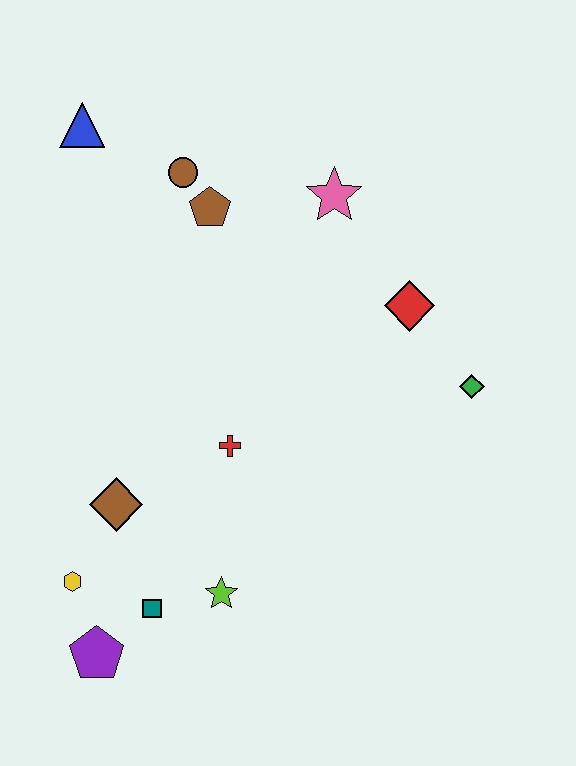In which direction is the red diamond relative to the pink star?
The red diamond is below the pink star.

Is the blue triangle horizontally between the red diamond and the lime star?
No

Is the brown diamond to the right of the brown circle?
No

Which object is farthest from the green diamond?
The blue triangle is farthest from the green diamond.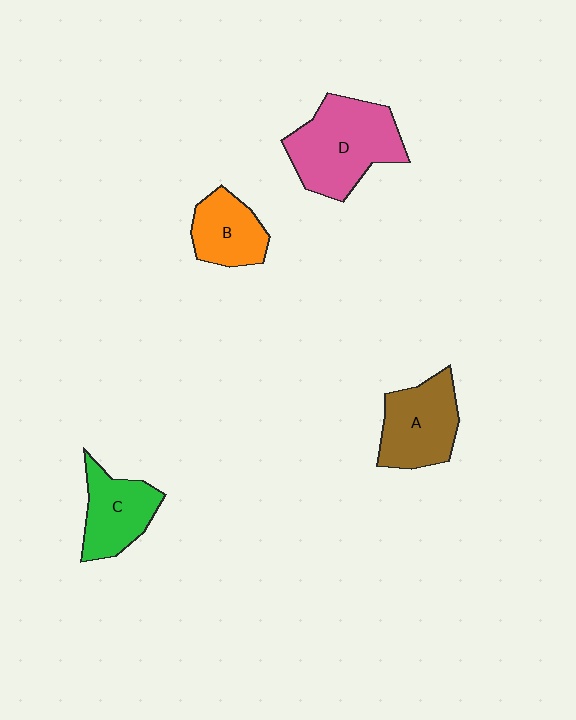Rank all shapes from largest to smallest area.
From largest to smallest: D (pink), A (brown), C (green), B (orange).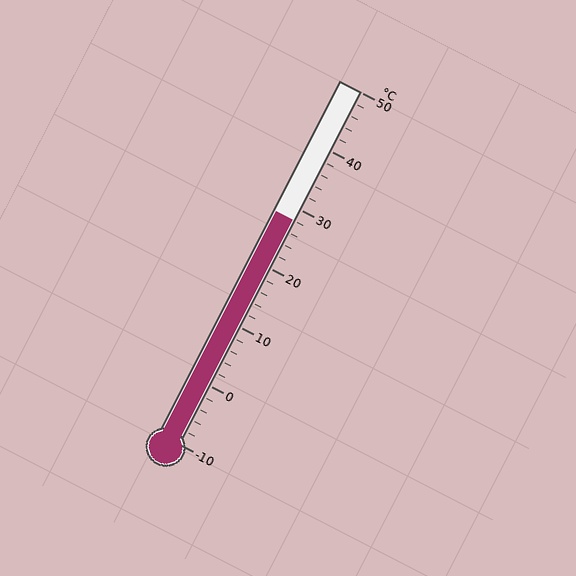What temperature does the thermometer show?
The thermometer shows approximately 28°C.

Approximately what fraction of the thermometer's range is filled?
The thermometer is filled to approximately 65% of its range.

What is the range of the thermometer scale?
The thermometer scale ranges from -10°C to 50°C.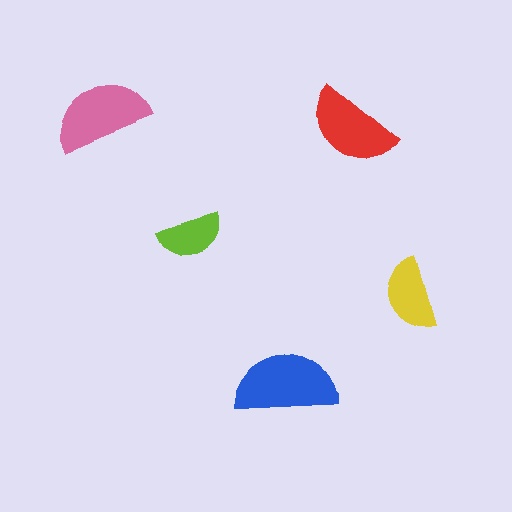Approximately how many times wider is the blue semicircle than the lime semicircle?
About 1.5 times wider.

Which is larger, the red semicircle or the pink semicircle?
The pink one.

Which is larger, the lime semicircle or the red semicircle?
The red one.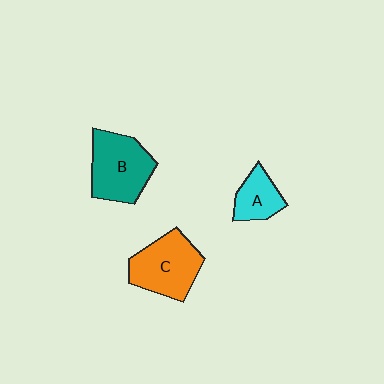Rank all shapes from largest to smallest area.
From largest to smallest: B (teal), C (orange), A (cyan).